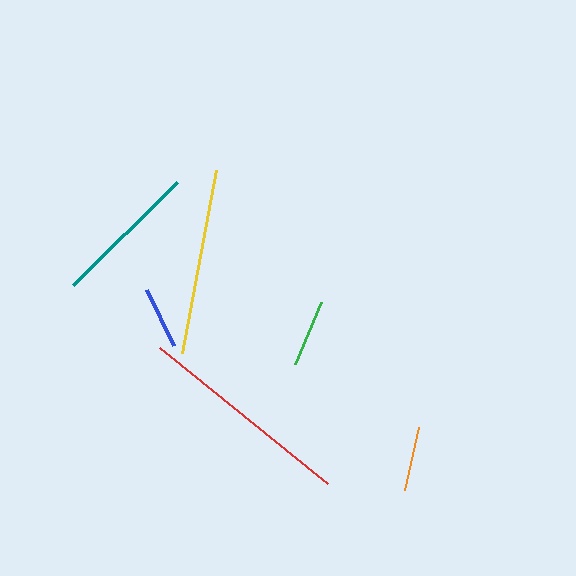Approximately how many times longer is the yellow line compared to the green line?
The yellow line is approximately 2.8 times the length of the green line.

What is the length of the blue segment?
The blue segment is approximately 62 pixels long.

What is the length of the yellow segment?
The yellow segment is approximately 186 pixels long.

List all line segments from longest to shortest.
From longest to shortest: red, yellow, teal, green, orange, blue.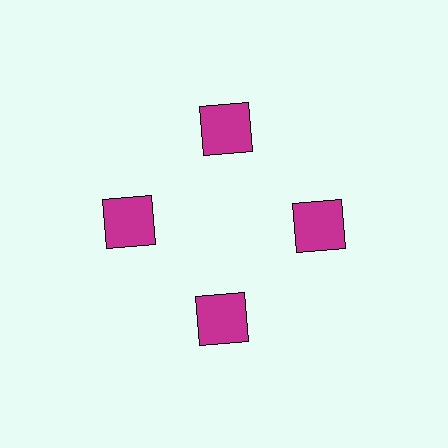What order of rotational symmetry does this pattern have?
This pattern has 4-fold rotational symmetry.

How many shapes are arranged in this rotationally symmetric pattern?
There are 4 shapes, arranged in 4 groups of 1.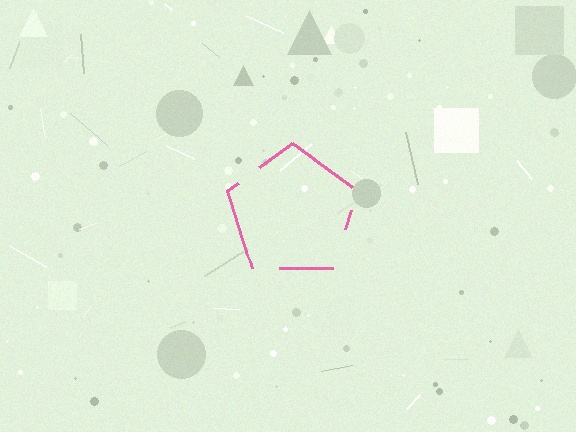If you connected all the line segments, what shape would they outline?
They would outline a pentagon.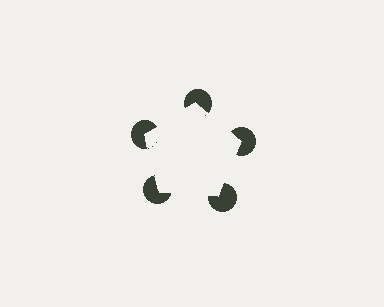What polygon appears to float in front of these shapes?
An illusory pentagon — its edges are inferred from the aligned wedge cuts in the pac-man discs, not physically drawn.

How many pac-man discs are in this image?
There are 5 — one at each vertex of the illusory pentagon.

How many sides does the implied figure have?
5 sides.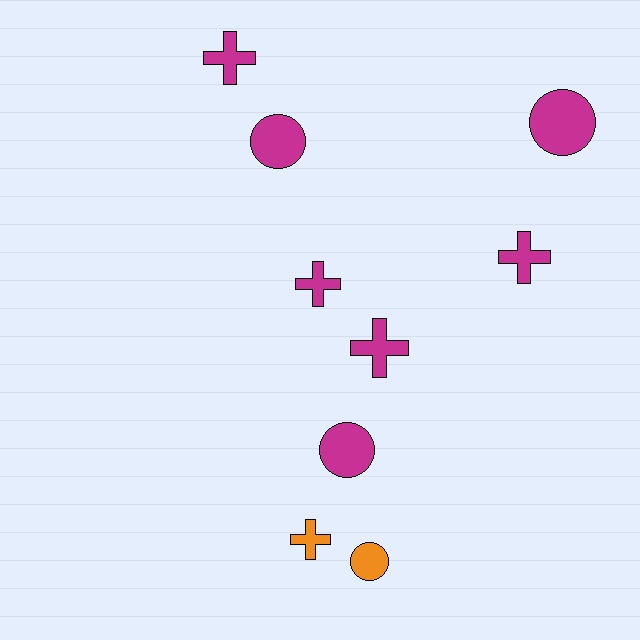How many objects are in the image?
There are 9 objects.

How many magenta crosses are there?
There are 4 magenta crosses.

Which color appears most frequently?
Magenta, with 7 objects.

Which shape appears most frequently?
Cross, with 5 objects.